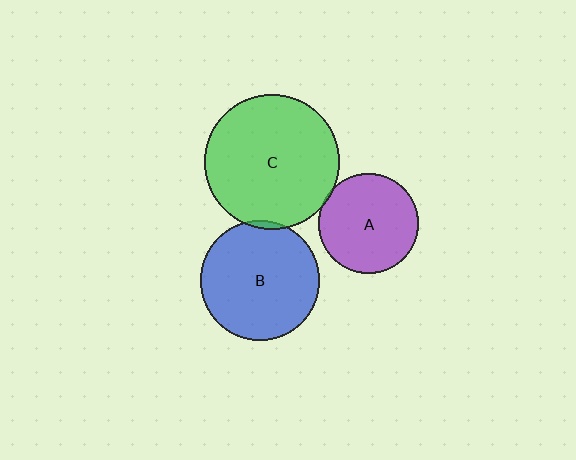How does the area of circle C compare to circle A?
Approximately 1.8 times.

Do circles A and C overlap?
Yes.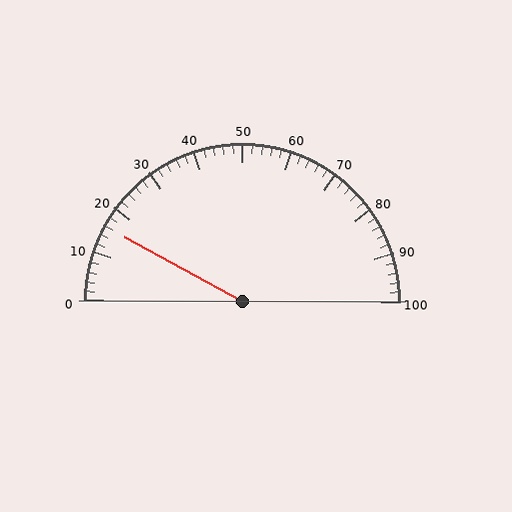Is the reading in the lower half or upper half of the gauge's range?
The reading is in the lower half of the range (0 to 100).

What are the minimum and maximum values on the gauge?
The gauge ranges from 0 to 100.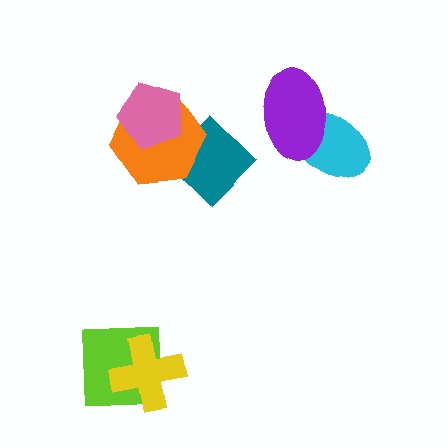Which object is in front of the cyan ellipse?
The purple ellipse is in front of the cyan ellipse.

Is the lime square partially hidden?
Yes, it is partially covered by another shape.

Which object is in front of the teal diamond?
The orange hexagon is in front of the teal diamond.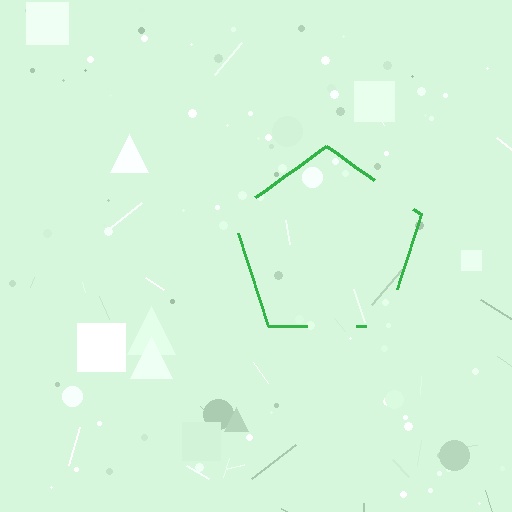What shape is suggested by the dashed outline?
The dashed outline suggests a pentagon.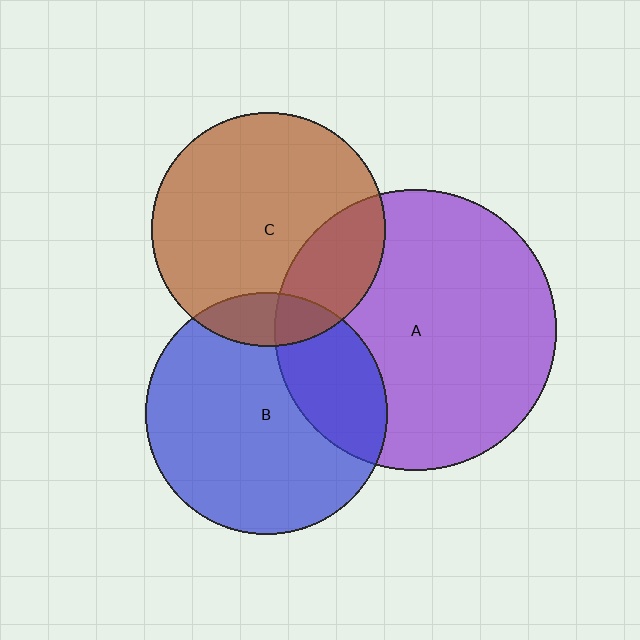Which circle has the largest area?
Circle A (purple).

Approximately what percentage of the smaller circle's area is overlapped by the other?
Approximately 25%.